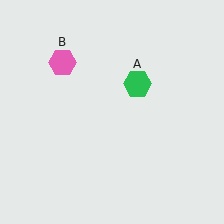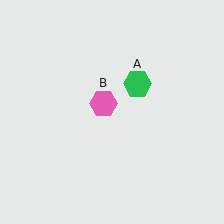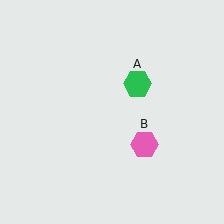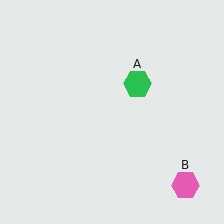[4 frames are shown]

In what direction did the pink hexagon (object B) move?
The pink hexagon (object B) moved down and to the right.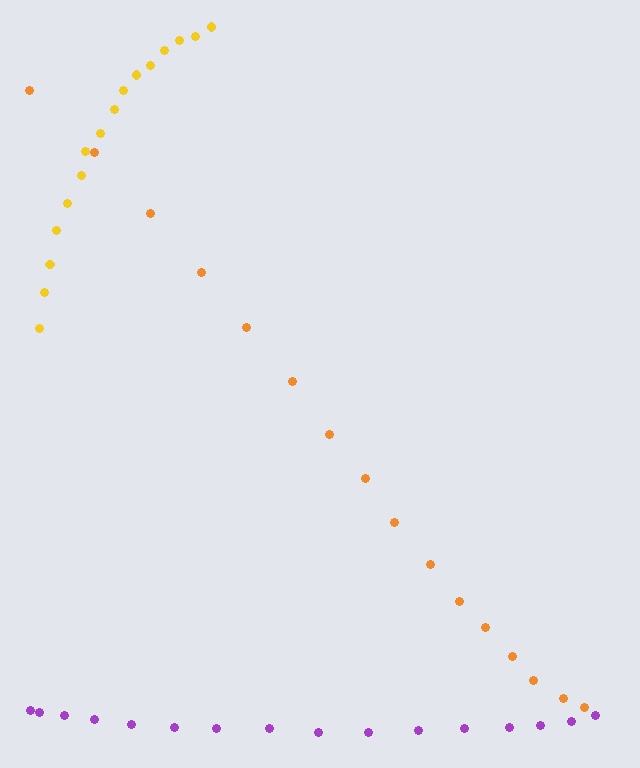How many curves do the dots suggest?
There are 3 distinct paths.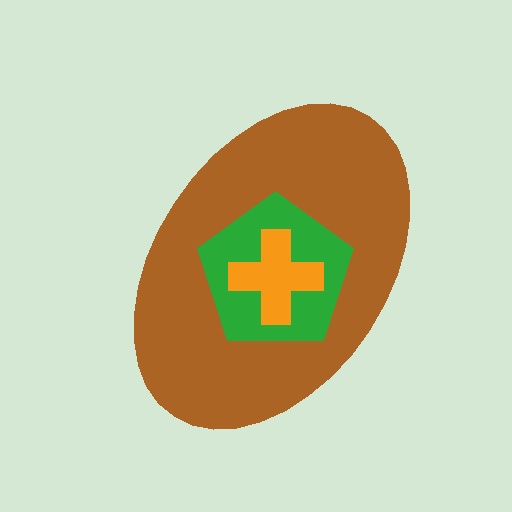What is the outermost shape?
The brown ellipse.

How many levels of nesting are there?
3.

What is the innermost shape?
The orange cross.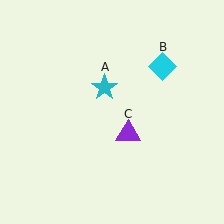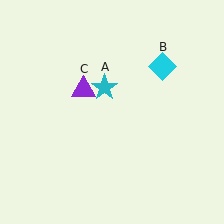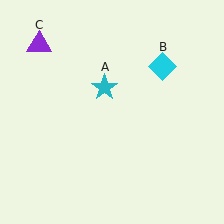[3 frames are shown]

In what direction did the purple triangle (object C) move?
The purple triangle (object C) moved up and to the left.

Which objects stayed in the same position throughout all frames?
Cyan star (object A) and cyan diamond (object B) remained stationary.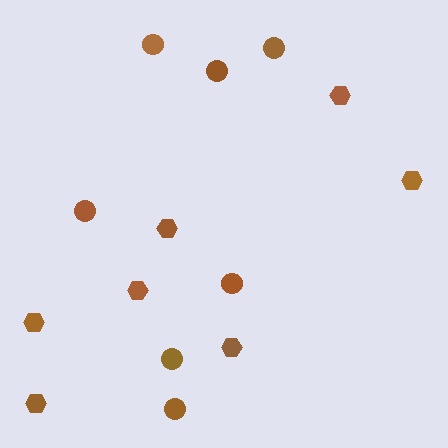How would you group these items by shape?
There are 2 groups: one group of hexagons (7) and one group of circles (7).